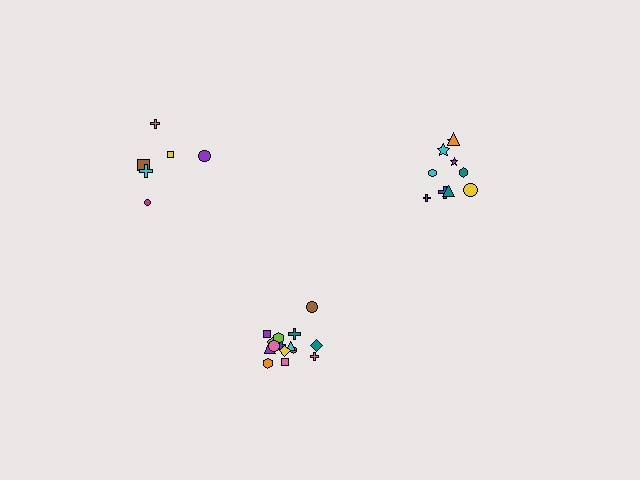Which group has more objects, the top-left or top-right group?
The top-right group.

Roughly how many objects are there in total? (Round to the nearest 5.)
Roughly 30 objects in total.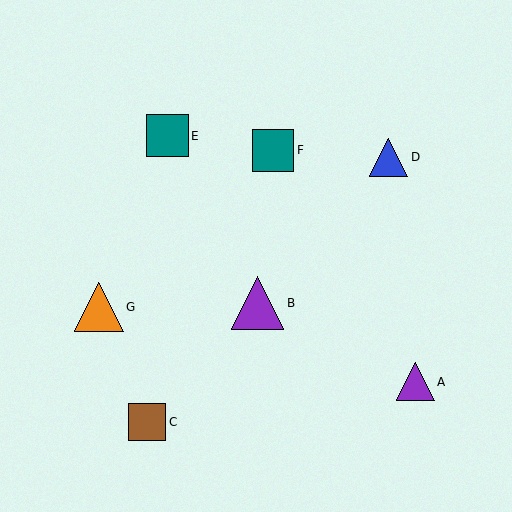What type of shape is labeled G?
Shape G is an orange triangle.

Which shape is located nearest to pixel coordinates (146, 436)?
The brown square (labeled C) at (147, 422) is nearest to that location.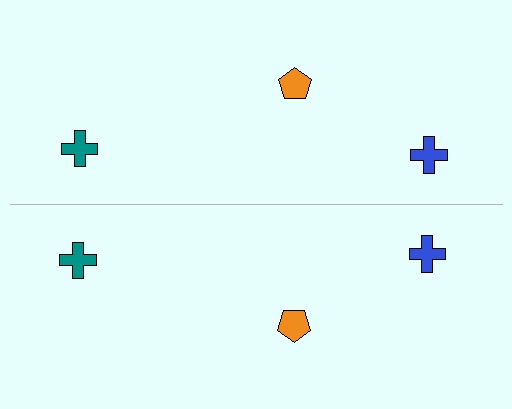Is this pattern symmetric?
Yes, this pattern has bilateral (reflection) symmetry.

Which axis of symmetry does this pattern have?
The pattern has a horizontal axis of symmetry running through the center of the image.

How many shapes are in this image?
There are 6 shapes in this image.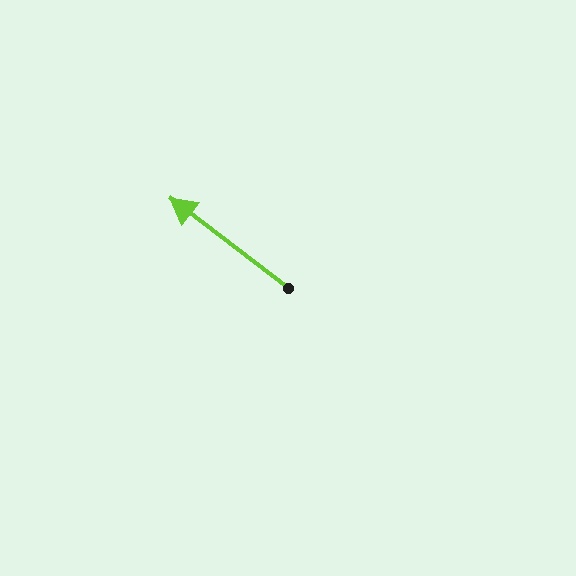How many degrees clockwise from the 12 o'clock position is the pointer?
Approximately 307 degrees.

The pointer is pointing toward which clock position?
Roughly 10 o'clock.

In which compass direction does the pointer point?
Northwest.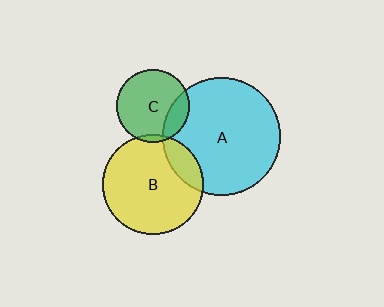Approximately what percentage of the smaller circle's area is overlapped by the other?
Approximately 20%.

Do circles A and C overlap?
Yes.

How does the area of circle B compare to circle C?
Approximately 1.9 times.